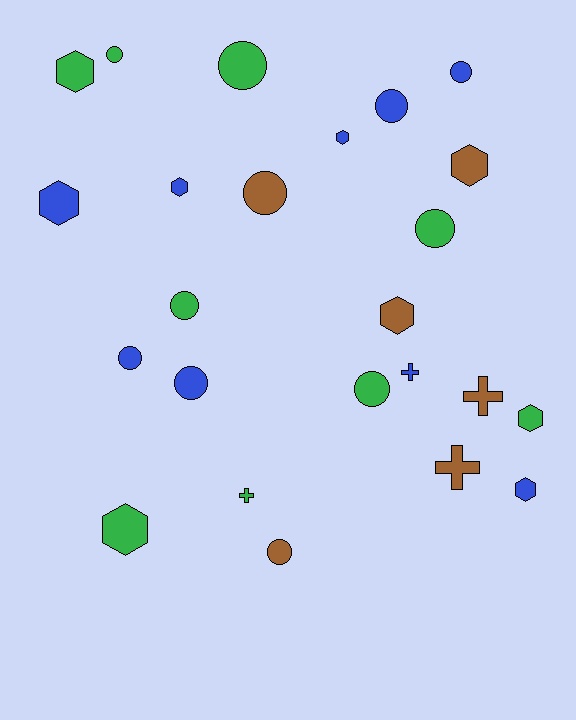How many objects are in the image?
There are 24 objects.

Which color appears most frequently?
Green, with 9 objects.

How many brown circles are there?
There are 2 brown circles.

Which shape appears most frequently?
Circle, with 11 objects.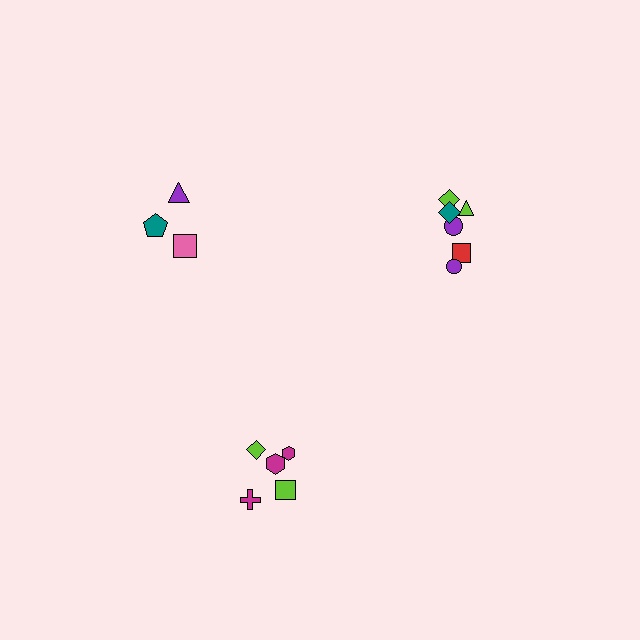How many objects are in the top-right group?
There are 6 objects.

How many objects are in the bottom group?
There are 5 objects.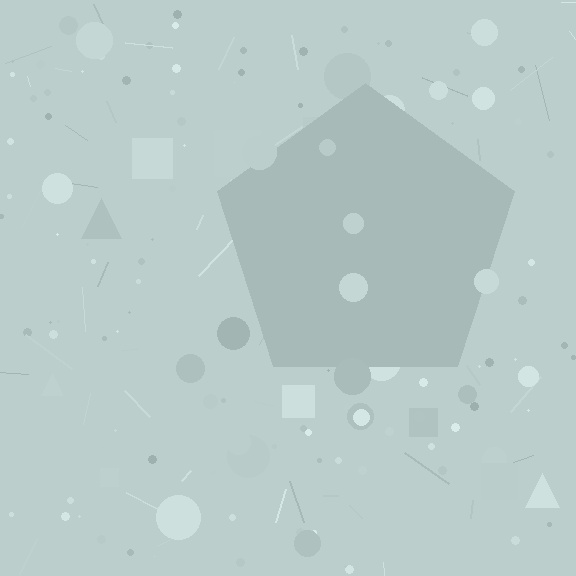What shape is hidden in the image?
A pentagon is hidden in the image.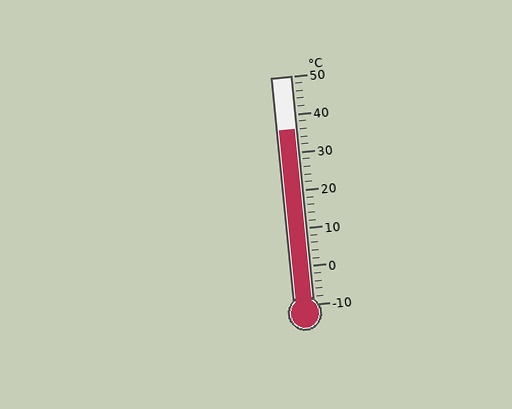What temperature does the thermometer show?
The thermometer shows approximately 36°C.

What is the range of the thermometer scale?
The thermometer scale ranges from -10°C to 50°C.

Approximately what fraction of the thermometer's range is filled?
The thermometer is filled to approximately 75% of its range.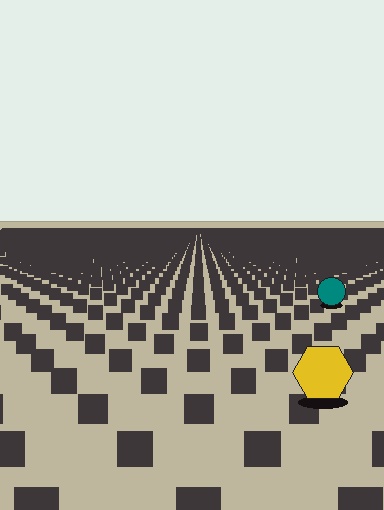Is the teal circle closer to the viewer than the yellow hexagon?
No. The yellow hexagon is closer — you can tell from the texture gradient: the ground texture is coarser near it.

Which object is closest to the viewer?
The yellow hexagon is closest. The texture marks near it are larger and more spread out.